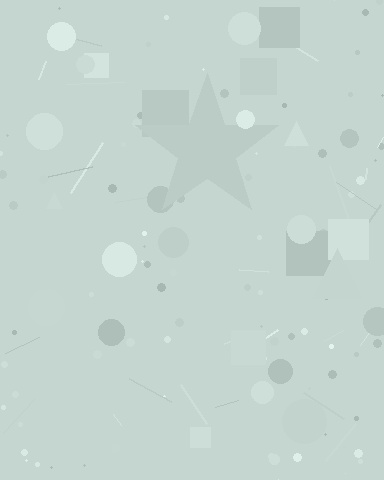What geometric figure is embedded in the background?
A star is embedded in the background.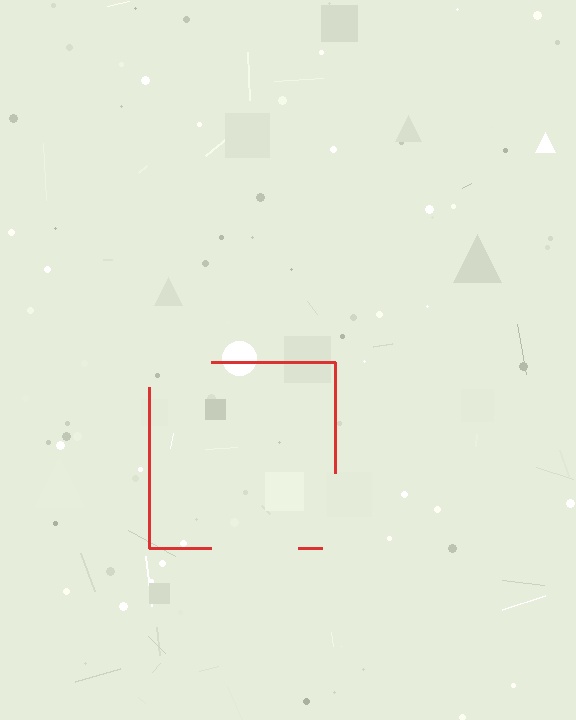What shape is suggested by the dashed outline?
The dashed outline suggests a square.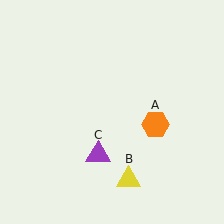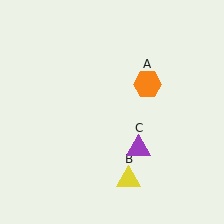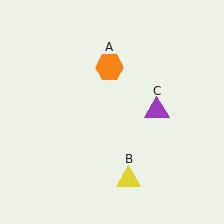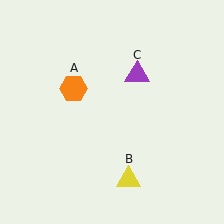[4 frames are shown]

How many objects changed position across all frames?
2 objects changed position: orange hexagon (object A), purple triangle (object C).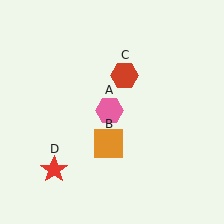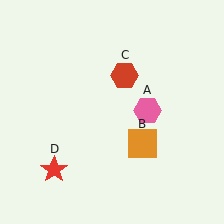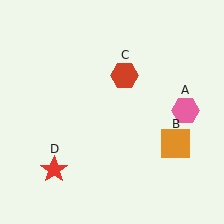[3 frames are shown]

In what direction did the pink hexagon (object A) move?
The pink hexagon (object A) moved right.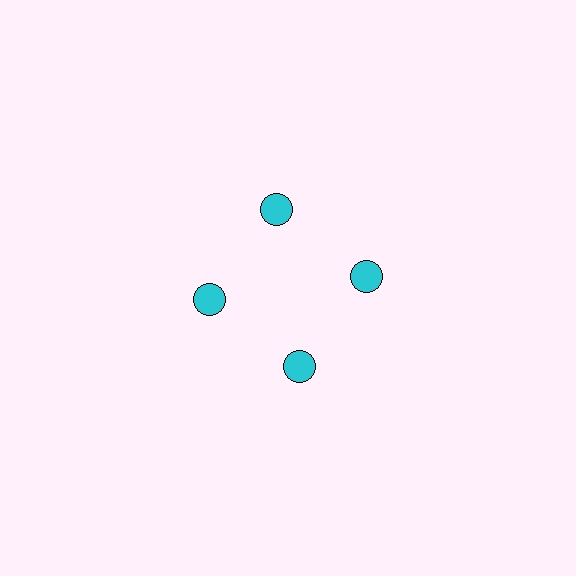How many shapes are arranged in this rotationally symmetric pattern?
There are 4 shapes, arranged in 4 groups of 1.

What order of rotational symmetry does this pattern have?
This pattern has 4-fold rotational symmetry.